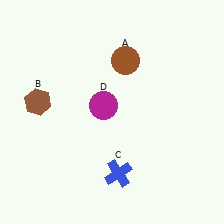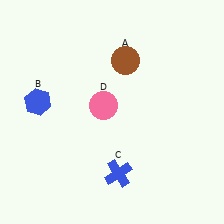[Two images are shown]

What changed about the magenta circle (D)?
In Image 1, D is magenta. In Image 2, it changed to pink.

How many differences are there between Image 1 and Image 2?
There are 2 differences between the two images.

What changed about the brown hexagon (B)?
In Image 1, B is brown. In Image 2, it changed to blue.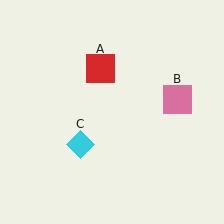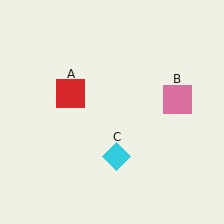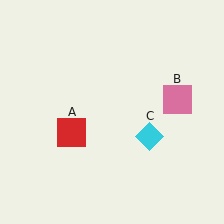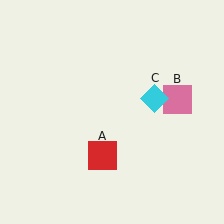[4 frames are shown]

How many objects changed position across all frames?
2 objects changed position: red square (object A), cyan diamond (object C).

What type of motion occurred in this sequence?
The red square (object A), cyan diamond (object C) rotated counterclockwise around the center of the scene.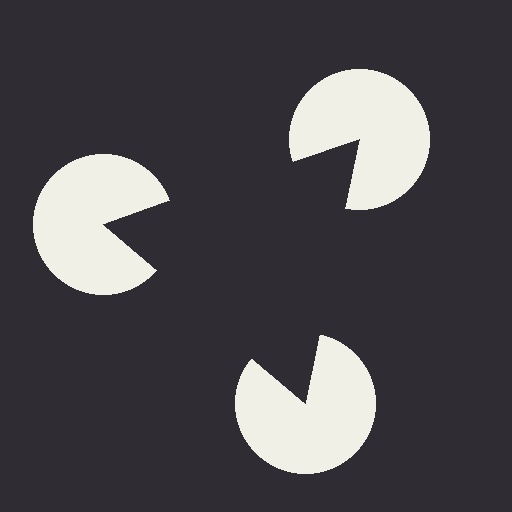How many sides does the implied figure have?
3 sides.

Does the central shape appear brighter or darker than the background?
It typically appears slightly darker than the background, even though no actual brightness change is drawn.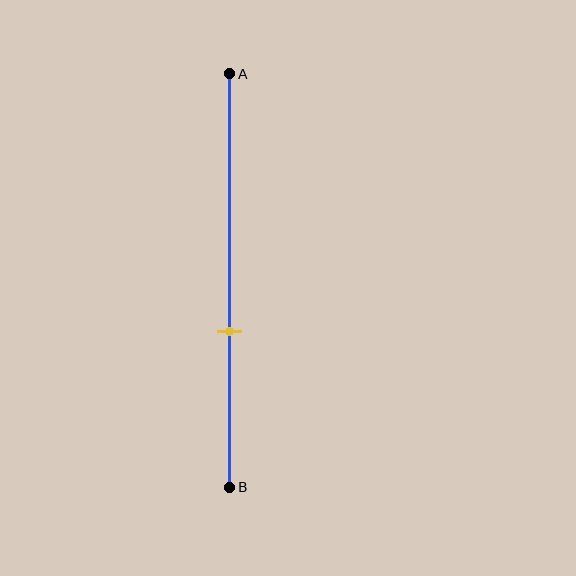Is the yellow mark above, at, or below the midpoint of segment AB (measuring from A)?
The yellow mark is below the midpoint of segment AB.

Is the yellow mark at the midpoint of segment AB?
No, the mark is at about 60% from A, not at the 50% midpoint.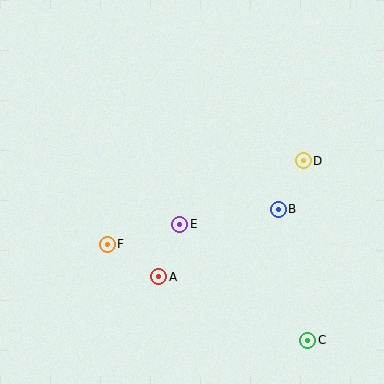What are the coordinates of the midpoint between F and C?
The midpoint between F and C is at (207, 292).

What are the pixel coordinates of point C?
Point C is at (308, 340).